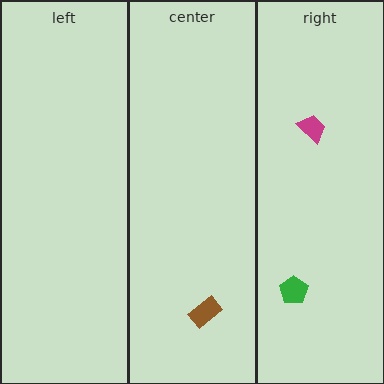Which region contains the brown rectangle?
The center region.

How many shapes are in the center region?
1.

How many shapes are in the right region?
2.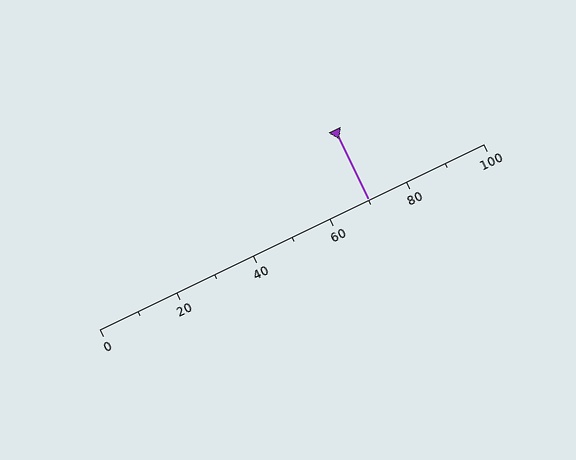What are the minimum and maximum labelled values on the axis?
The axis runs from 0 to 100.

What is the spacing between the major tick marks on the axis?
The major ticks are spaced 20 apart.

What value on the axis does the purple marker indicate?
The marker indicates approximately 70.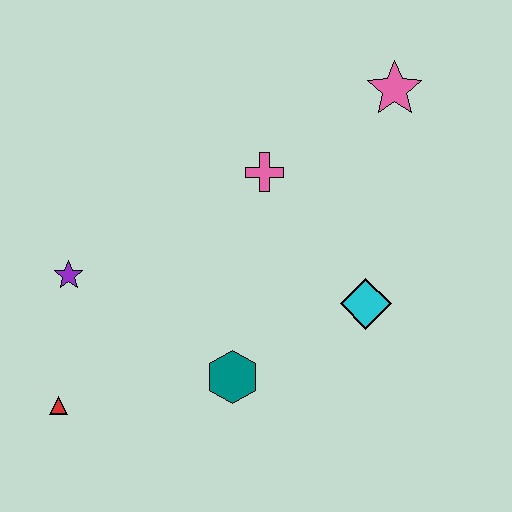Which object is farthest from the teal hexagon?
The pink star is farthest from the teal hexagon.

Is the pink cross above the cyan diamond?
Yes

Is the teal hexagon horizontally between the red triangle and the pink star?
Yes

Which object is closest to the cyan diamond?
The teal hexagon is closest to the cyan diamond.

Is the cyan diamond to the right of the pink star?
No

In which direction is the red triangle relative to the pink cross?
The red triangle is below the pink cross.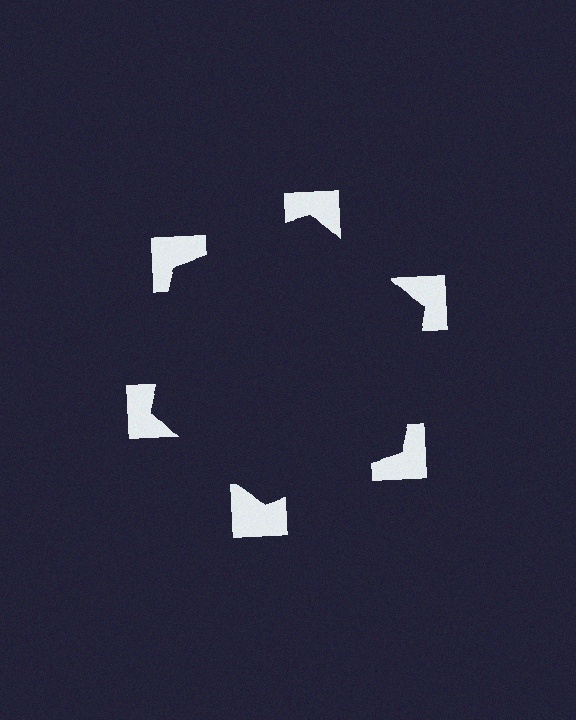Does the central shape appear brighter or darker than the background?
It typically appears slightly darker than the background, even though no actual brightness change is drawn.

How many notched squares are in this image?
There are 6 — one at each vertex of the illusory hexagon.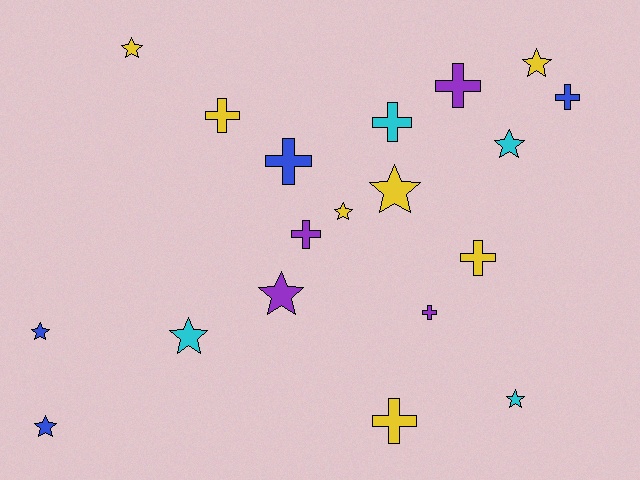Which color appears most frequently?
Yellow, with 7 objects.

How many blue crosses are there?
There are 2 blue crosses.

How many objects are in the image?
There are 19 objects.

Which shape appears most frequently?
Star, with 10 objects.